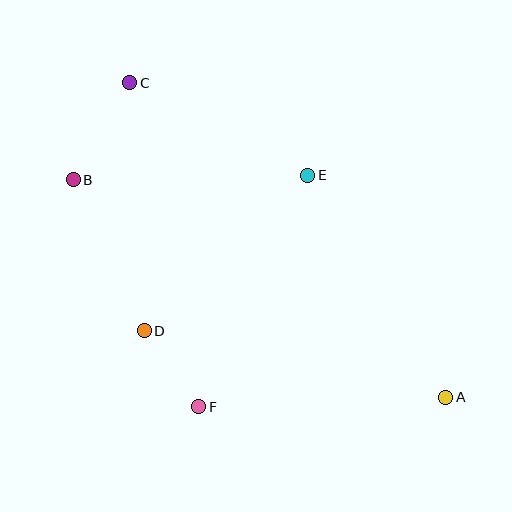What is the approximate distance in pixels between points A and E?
The distance between A and E is approximately 261 pixels.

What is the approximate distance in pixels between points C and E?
The distance between C and E is approximately 200 pixels.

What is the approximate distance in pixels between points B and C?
The distance between B and C is approximately 113 pixels.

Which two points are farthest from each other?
Points A and C are farthest from each other.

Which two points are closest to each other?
Points D and F are closest to each other.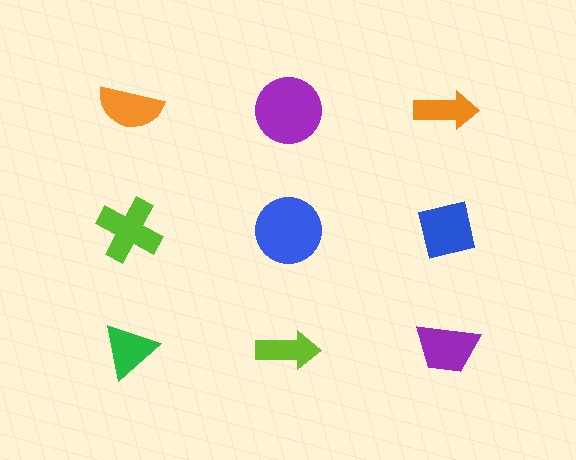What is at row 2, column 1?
A lime cross.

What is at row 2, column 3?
A blue square.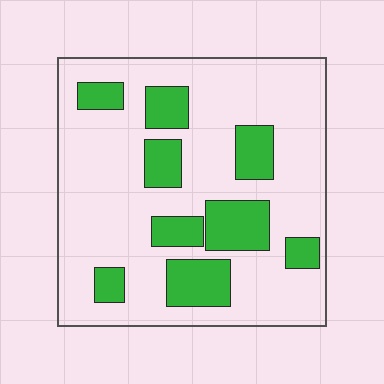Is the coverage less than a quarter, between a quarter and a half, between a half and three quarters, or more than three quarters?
Less than a quarter.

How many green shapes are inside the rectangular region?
9.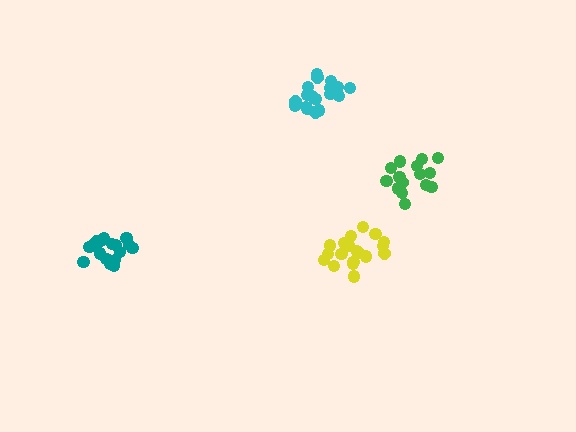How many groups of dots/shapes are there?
There are 4 groups.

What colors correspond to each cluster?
The clusters are colored: yellow, green, cyan, teal.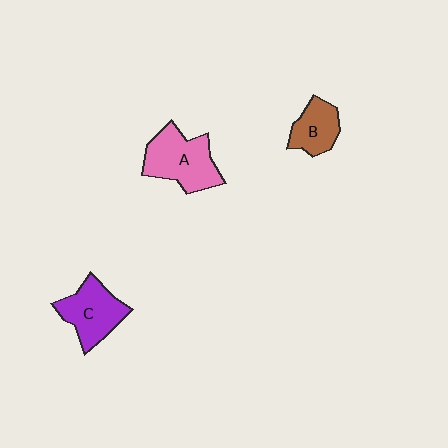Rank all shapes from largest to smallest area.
From largest to smallest: A (pink), C (purple), B (brown).